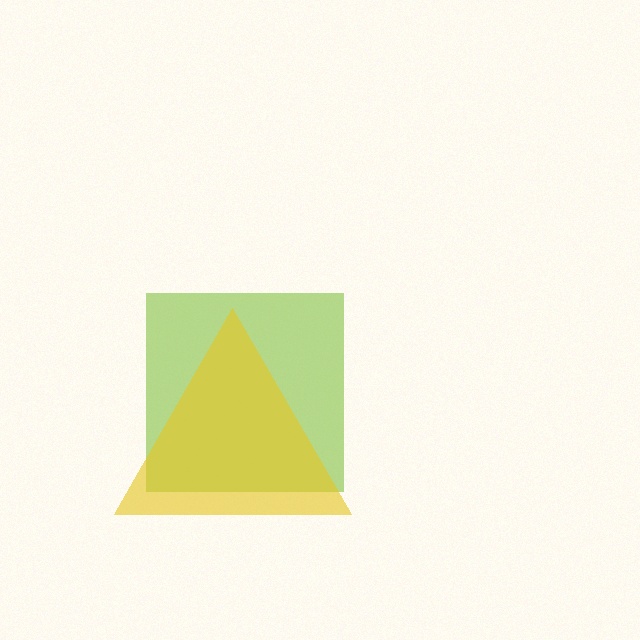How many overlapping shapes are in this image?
There are 2 overlapping shapes in the image.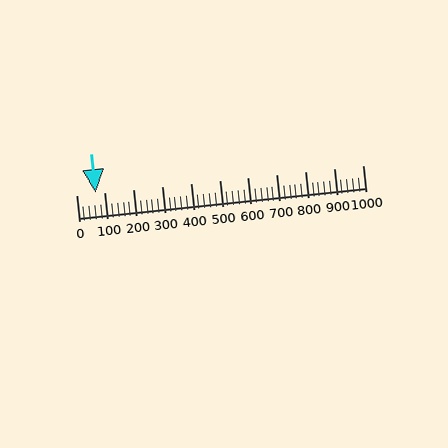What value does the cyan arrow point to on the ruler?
The cyan arrow points to approximately 68.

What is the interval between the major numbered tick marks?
The major tick marks are spaced 100 units apart.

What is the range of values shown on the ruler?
The ruler shows values from 0 to 1000.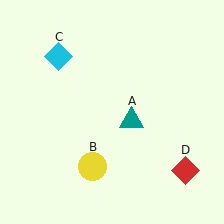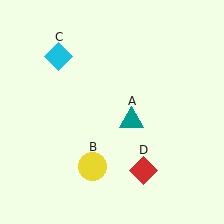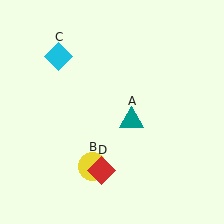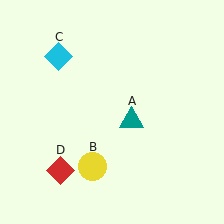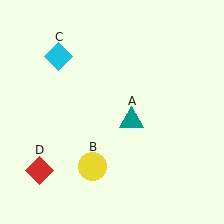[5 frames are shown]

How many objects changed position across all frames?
1 object changed position: red diamond (object D).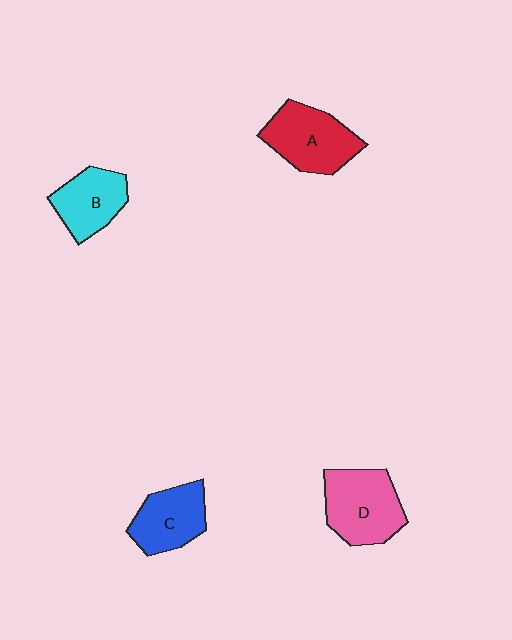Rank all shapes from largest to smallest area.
From largest to smallest: D (pink), A (red), C (blue), B (cyan).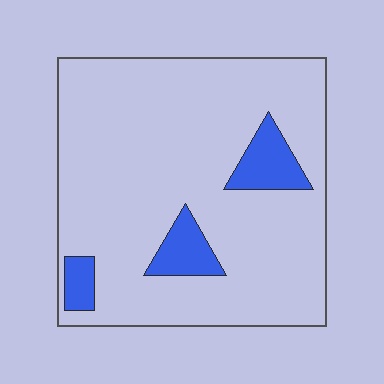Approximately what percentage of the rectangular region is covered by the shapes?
Approximately 10%.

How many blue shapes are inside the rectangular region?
3.